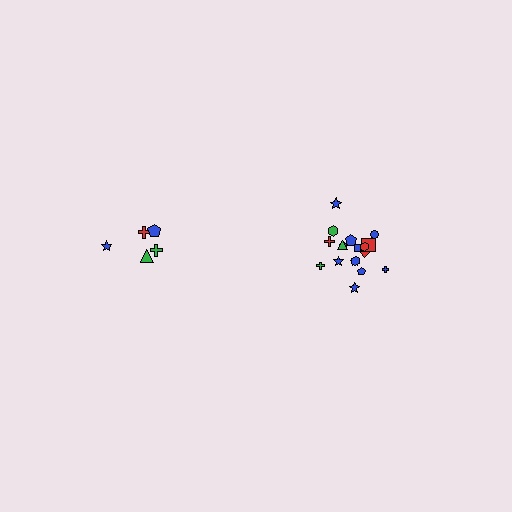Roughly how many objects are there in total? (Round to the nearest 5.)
Roughly 25 objects in total.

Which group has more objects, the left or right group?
The right group.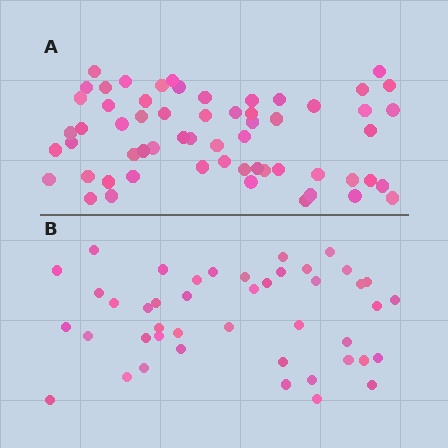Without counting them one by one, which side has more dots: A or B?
Region A (the top region) has more dots.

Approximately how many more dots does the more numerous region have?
Region A has approximately 15 more dots than region B.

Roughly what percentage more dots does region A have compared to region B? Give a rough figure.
About 35% more.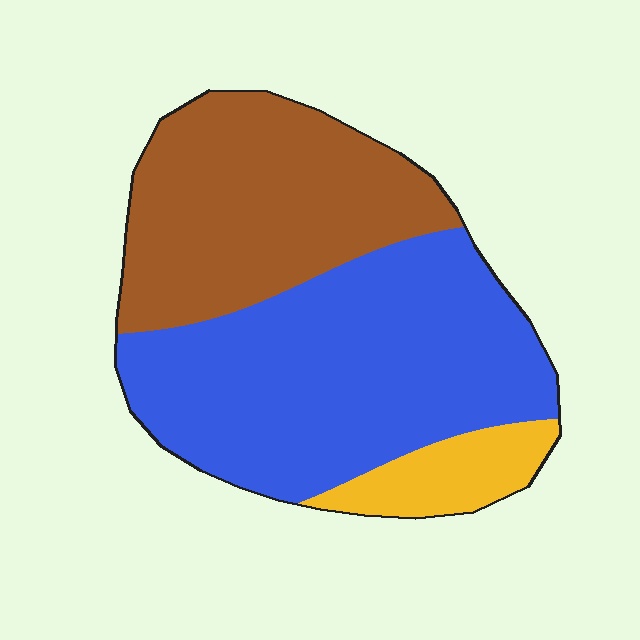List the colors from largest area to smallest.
From largest to smallest: blue, brown, yellow.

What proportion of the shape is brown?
Brown takes up about three eighths (3/8) of the shape.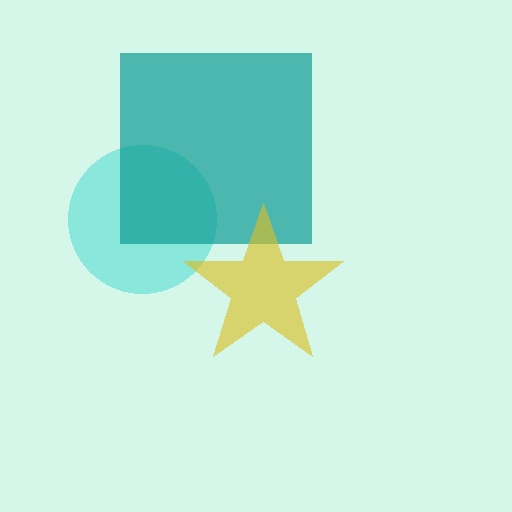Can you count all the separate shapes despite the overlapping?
Yes, there are 3 separate shapes.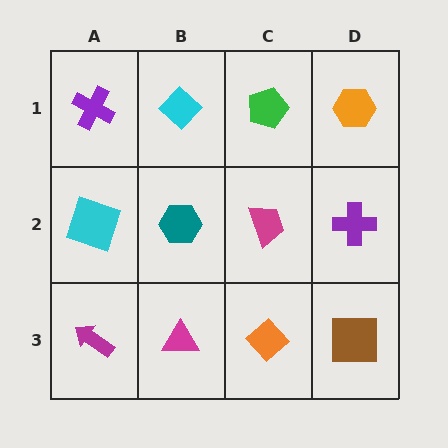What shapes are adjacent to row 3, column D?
A purple cross (row 2, column D), an orange diamond (row 3, column C).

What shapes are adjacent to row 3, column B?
A teal hexagon (row 2, column B), a magenta arrow (row 3, column A), an orange diamond (row 3, column C).